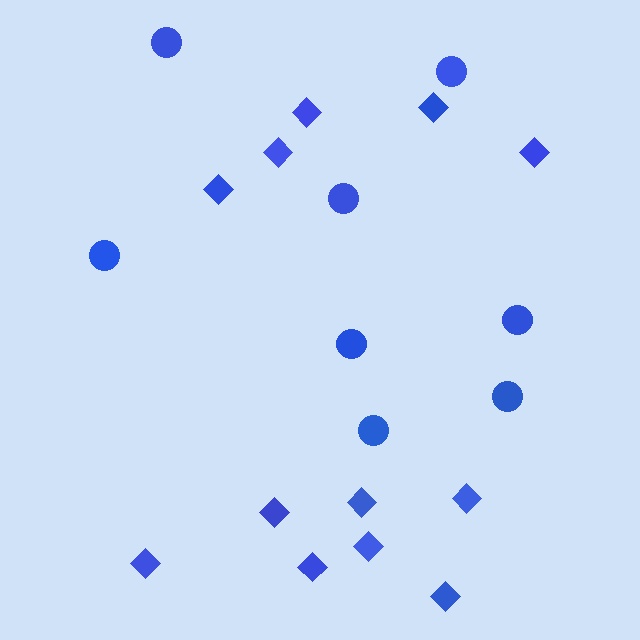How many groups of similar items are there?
There are 2 groups: one group of diamonds (12) and one group of circles (8).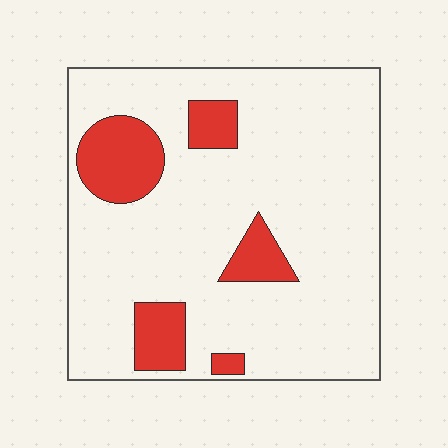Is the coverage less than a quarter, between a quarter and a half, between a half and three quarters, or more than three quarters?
Less than a quarter.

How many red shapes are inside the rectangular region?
5.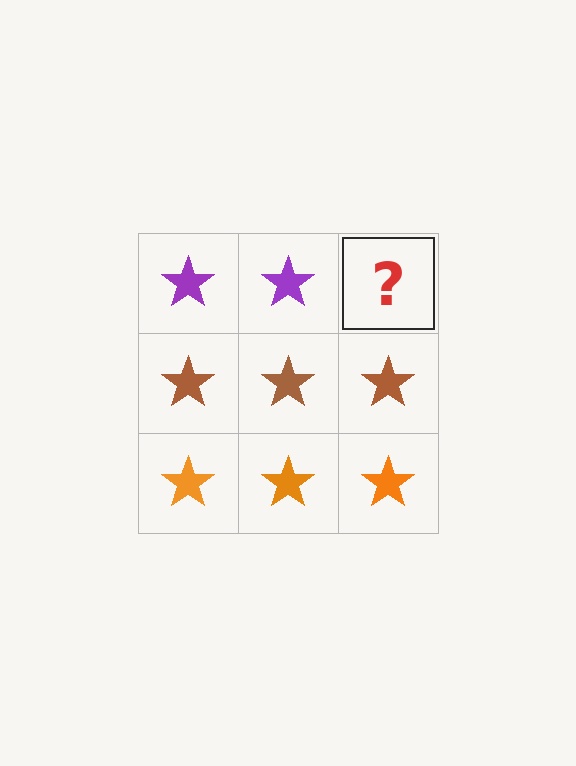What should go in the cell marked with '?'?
The missing cell should contain a purple star.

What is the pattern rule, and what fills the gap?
The rule is that each row has a consistent color. The gap should be filled with a purple star.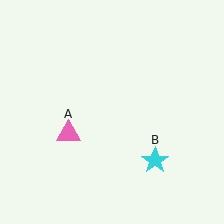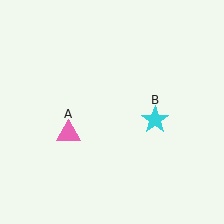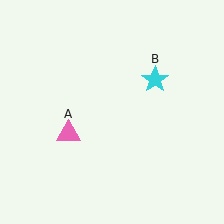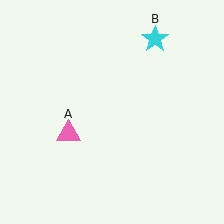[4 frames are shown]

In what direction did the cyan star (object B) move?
The cyan star (object B) moved up.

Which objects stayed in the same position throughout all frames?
Pink triangle (object A) remained stationary.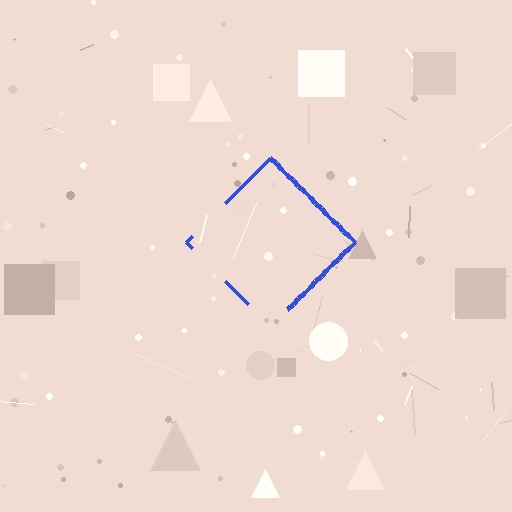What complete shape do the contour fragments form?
The contour fragments form a diamond.